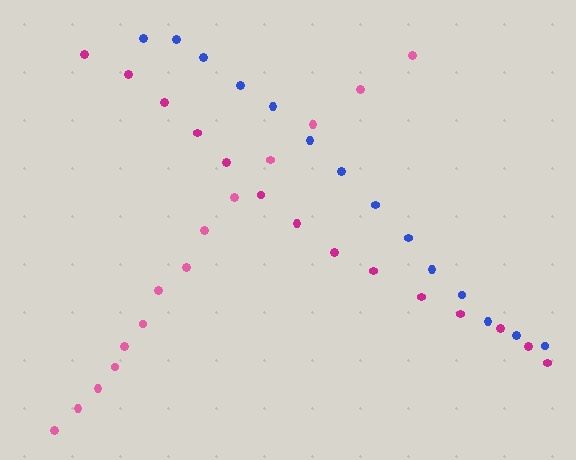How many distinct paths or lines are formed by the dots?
There are 3 distinct paths.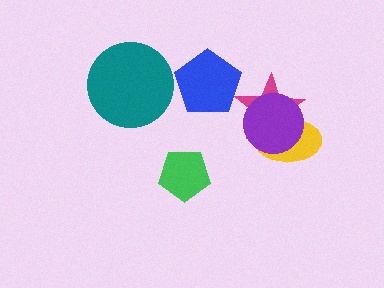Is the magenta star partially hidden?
Yes, it is partially covered by another shape.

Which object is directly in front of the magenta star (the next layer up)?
The yellow ellipse is directly in front of the magenta star.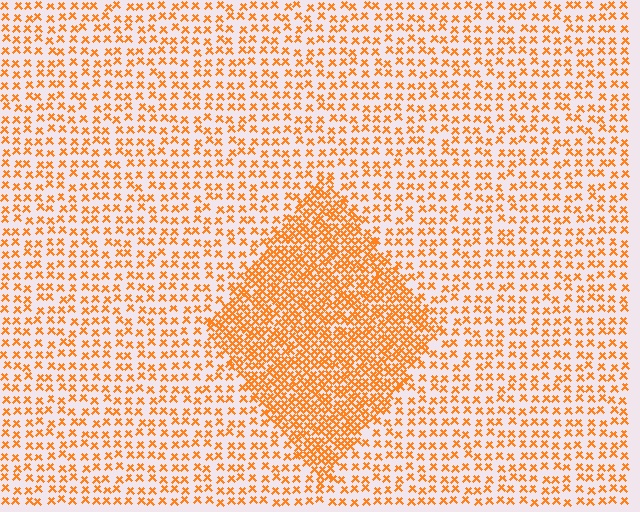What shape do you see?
I see a diamond.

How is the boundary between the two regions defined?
The boundary is defined by a change in element density (approximately 2.3x ratio). All elements are the same color, size, and shape.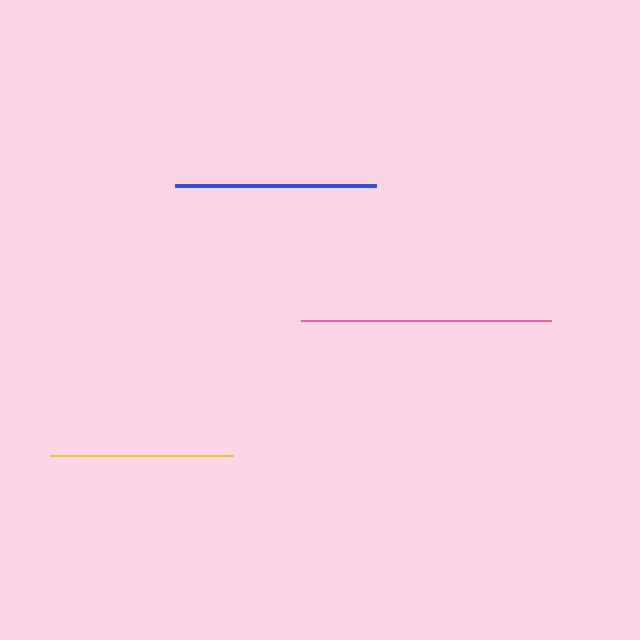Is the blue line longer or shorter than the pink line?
The pink line is longer than the blue line.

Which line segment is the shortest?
The yellow line is the shortest at approximately 183 pixels.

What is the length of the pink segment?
The pink segment is approximately 250 pixels long.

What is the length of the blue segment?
The blue segment is approximately 201 pixels long.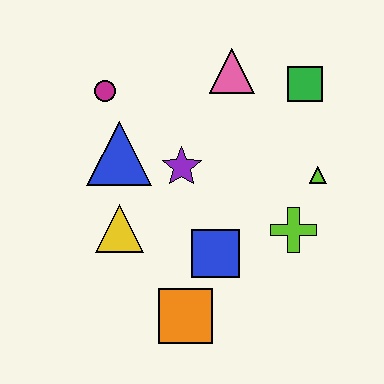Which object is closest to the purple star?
The blue triangle is closest to the purple star.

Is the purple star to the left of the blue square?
Yes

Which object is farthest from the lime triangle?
The magenta circle is farthest from the lime triangle.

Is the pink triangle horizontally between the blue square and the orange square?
No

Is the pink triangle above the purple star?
Yes